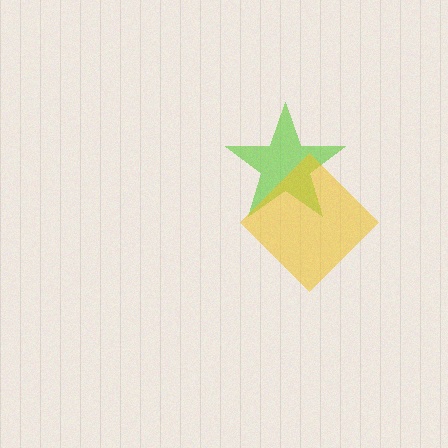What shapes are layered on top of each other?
The layered shapes are: a lime star, a yellow diamond.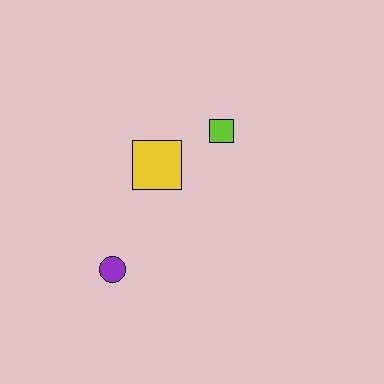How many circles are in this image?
There is 1 circle.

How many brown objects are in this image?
There are no brown objects.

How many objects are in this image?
There are 3 objects.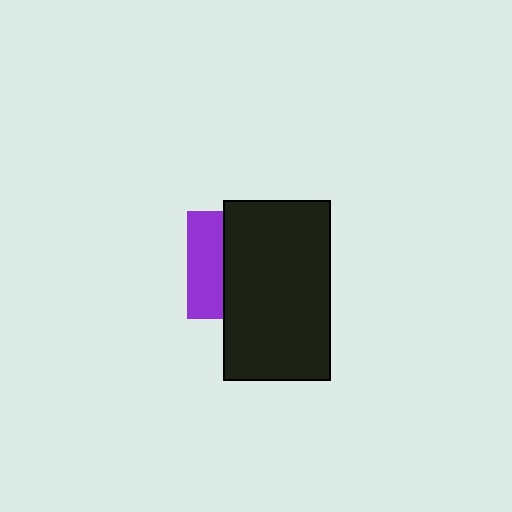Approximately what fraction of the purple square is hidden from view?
Roughly 67% of the purple square is hidden behind the black rectangle.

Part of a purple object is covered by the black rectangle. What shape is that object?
It is a square.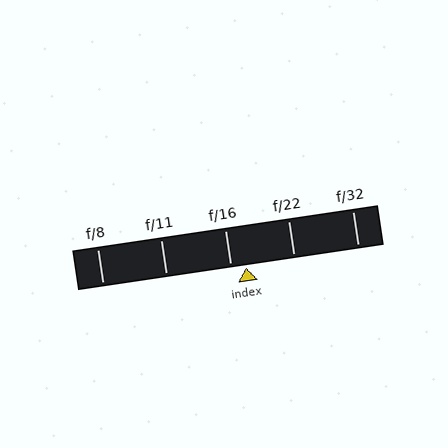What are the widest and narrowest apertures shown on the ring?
The widest aperture shown is f/8 and the narrowest is f/32.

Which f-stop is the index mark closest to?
The index mark is closest to f/16.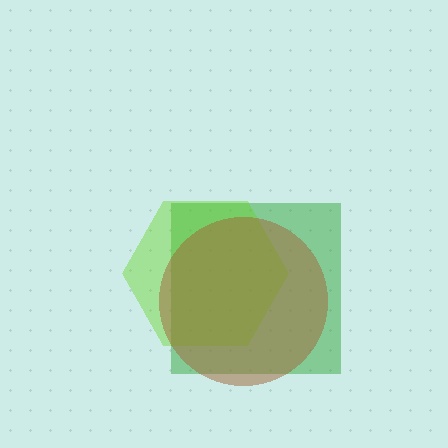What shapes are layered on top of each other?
The layered shapes are: a green square, a lime hexagon, a brown circle.